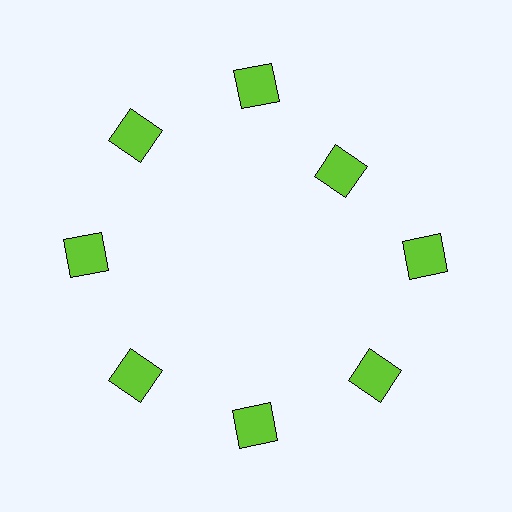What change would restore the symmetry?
The symmetry would be restored by moving it outward, back onto the ring so that all 8 squares sit at equal angles and equal distance from the center.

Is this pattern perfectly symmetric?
No. The 8 lime squares are arranged in a ring, but one element near the 2 o'clock position is pulled inward toward the center, breaking the 8-fold rotational symmetry.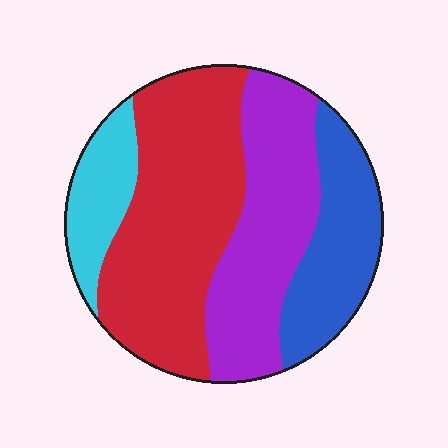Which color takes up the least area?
Cyan, at roughly 10%.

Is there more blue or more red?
Red.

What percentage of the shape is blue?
Blue takes up less than a quarter of the shape.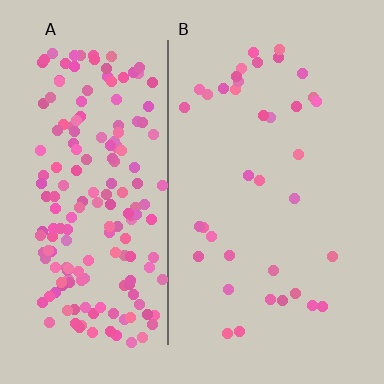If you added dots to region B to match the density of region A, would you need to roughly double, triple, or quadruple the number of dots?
Approximately quadruple.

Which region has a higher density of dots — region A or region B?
A (the left).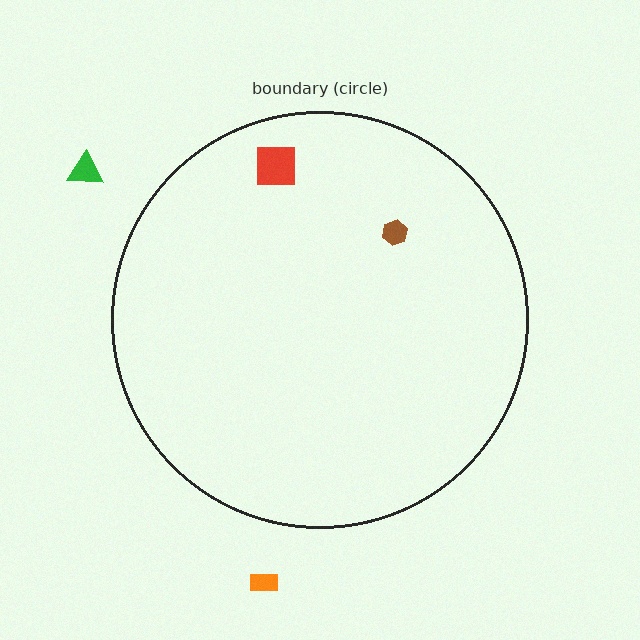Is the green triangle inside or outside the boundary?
Outside.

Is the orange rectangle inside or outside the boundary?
Outside.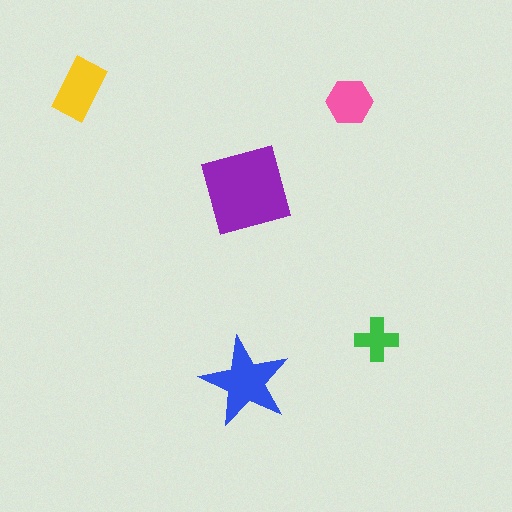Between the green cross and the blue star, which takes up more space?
The blue star.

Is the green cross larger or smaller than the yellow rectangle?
Smaller.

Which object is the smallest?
The green cross.